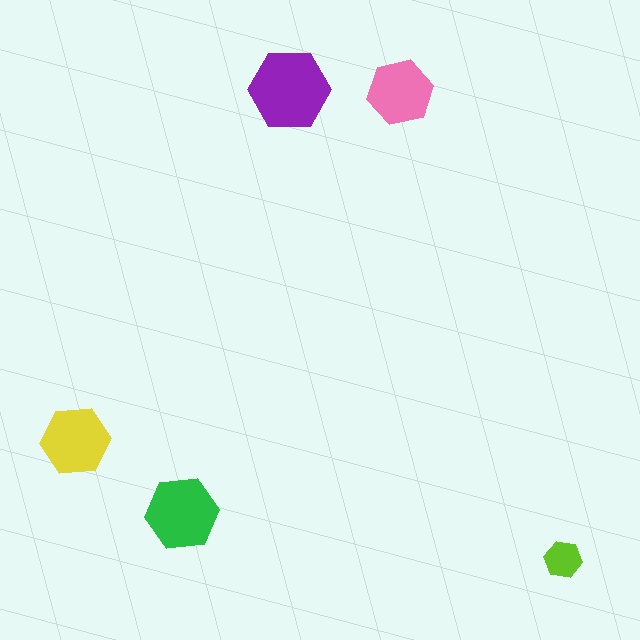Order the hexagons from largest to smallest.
the purple one, the green one, the yellow one, the pink one, the lime one.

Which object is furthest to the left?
The yellow hexagon is leftmost.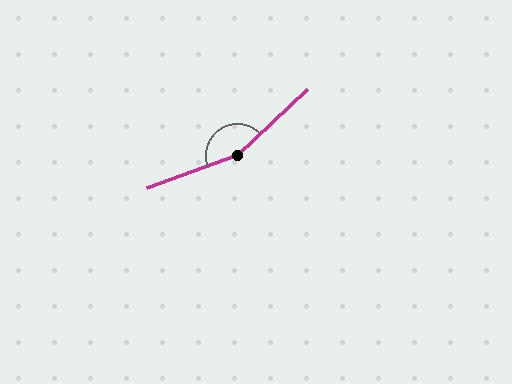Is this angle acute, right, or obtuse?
It is obtuse.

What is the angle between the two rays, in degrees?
Approximately 157 degrees.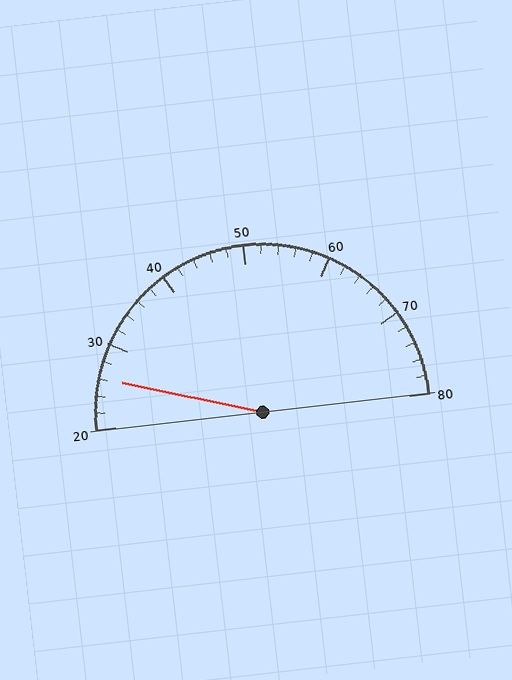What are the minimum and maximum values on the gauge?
The gauge ranges from 20 to 80.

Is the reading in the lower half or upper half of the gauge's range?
The reading is in the lower half of the range (20 to 80).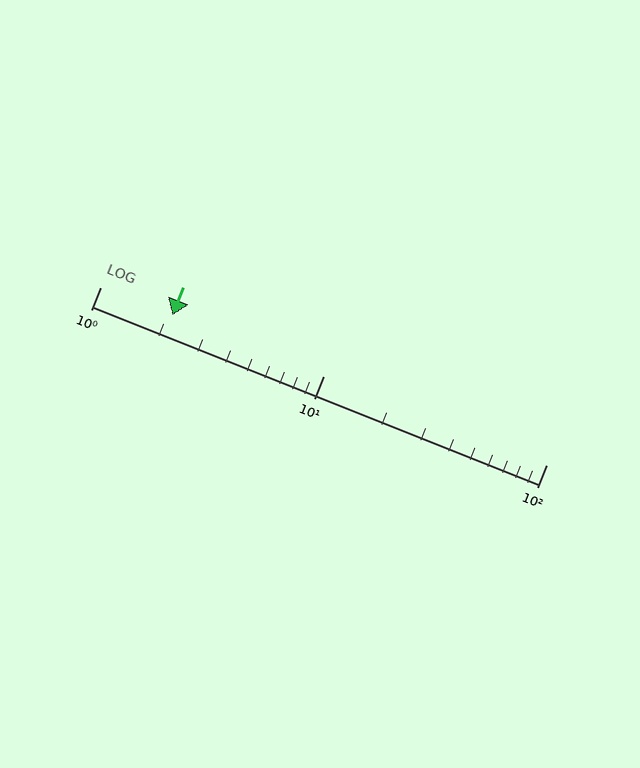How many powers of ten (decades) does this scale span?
The scale spans 2 decades, from 1 to 100.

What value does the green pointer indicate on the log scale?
The pointer indicates approximately 2.1.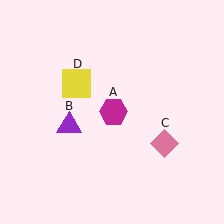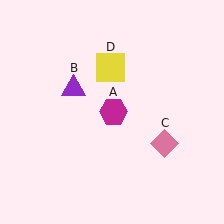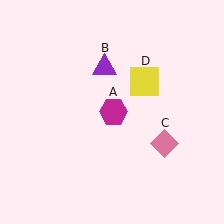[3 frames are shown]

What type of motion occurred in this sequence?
The purple triangle (object B), yellow square (object D) rotated clockwise around the center of the scene.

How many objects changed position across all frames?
2 objects changed position: purple triangle (object B), yellow square (object D).